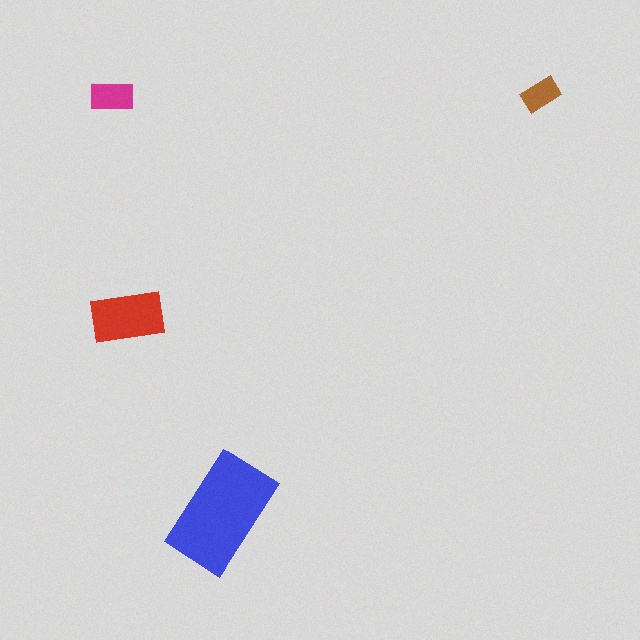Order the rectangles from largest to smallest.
the blue one, the red one, the magenta one, the brown one.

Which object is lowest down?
The blue rectangle is bottommost.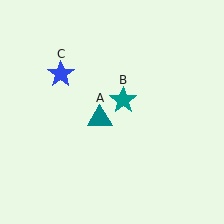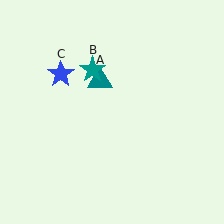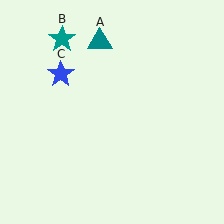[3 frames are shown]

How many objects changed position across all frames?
2 objects changed position: teal triangle (object A), teal star (object B).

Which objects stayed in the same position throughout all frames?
Blue star (object C) remained stationary.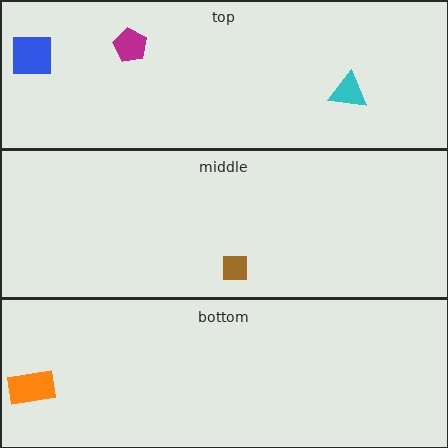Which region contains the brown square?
The middle region.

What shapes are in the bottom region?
The orange rectangle.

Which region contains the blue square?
The top region.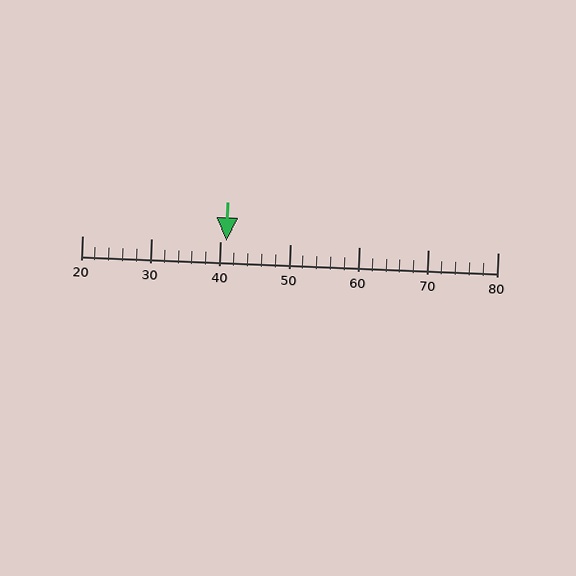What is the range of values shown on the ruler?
The ruler shows values from 20 to 80.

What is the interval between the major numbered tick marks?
The major tick marks are spaced 10 units apart.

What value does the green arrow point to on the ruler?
The green arrow points to approximately 41.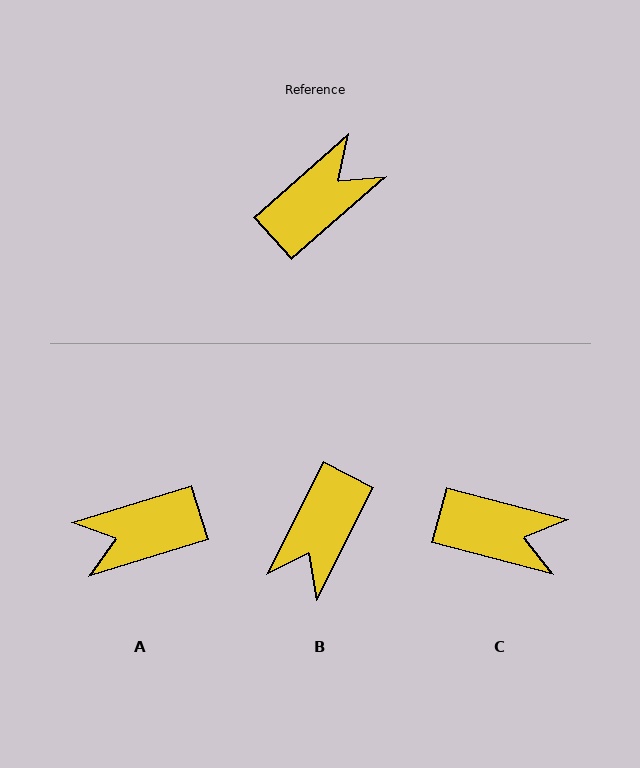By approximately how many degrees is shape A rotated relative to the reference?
Approximately 156 degrees counter-clockwise.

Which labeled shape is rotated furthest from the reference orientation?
B, about 158 degrees away.